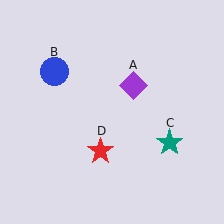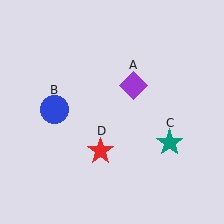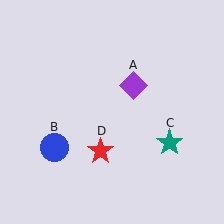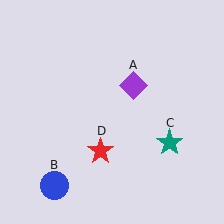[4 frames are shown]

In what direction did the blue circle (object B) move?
The blue circle (object B) moved down.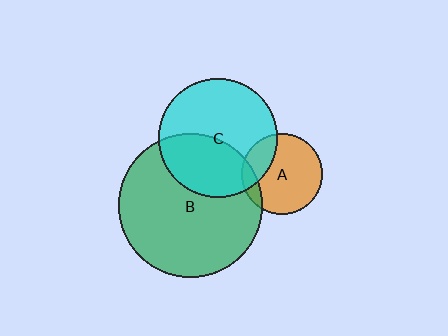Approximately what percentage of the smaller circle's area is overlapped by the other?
Approximately 25%.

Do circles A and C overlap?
Yes.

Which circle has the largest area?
Circle B (green).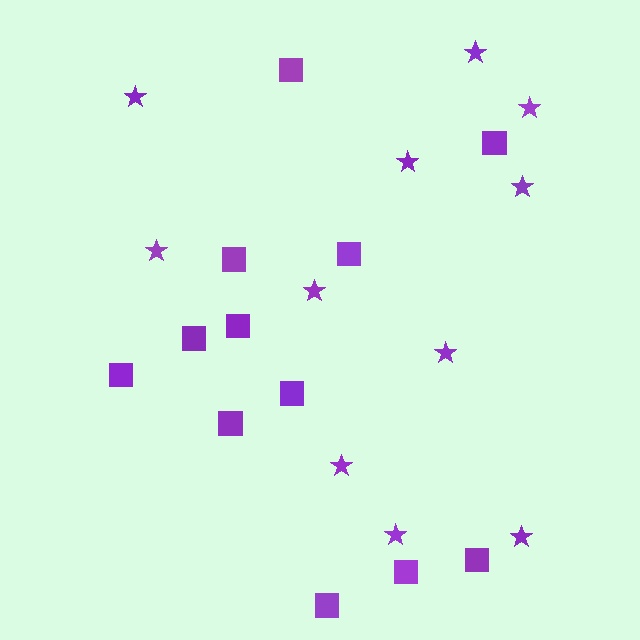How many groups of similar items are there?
There are 2 groups: one group of squares (12) and one group of stars (11).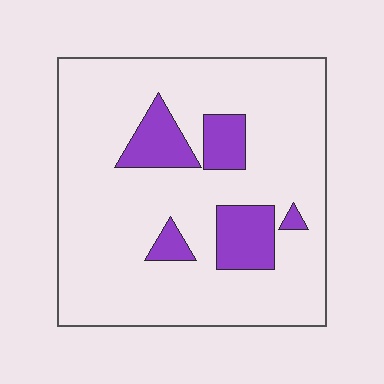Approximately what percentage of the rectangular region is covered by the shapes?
Approximately 15%.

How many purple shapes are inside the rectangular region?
5.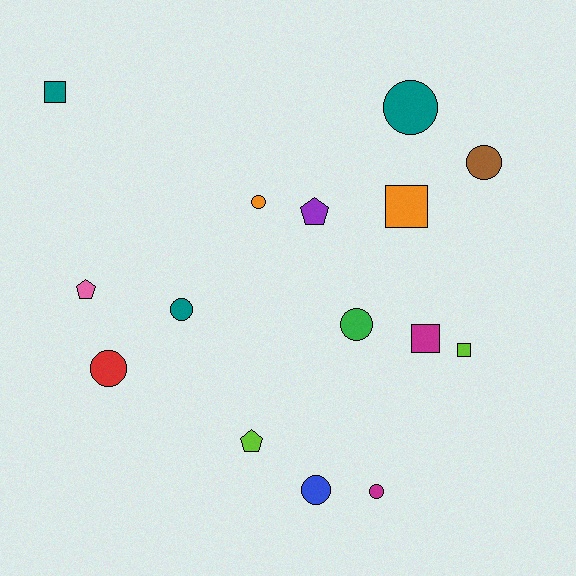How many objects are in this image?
There are 15 objects.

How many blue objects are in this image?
There is 1 blue object.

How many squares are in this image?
There are 4 squares.